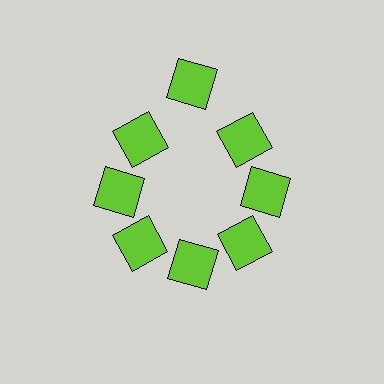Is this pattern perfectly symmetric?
No. The 8 lime squares are arranged in a ring, but one element near the 12 o'clock position is pushed outward from the center, breaking the 8-fold rotational symmetry.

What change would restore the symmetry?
The symmetry would be restored by moving it inward, back onto the ring so that all 8 squares sit at equal angles and equal distance from the center.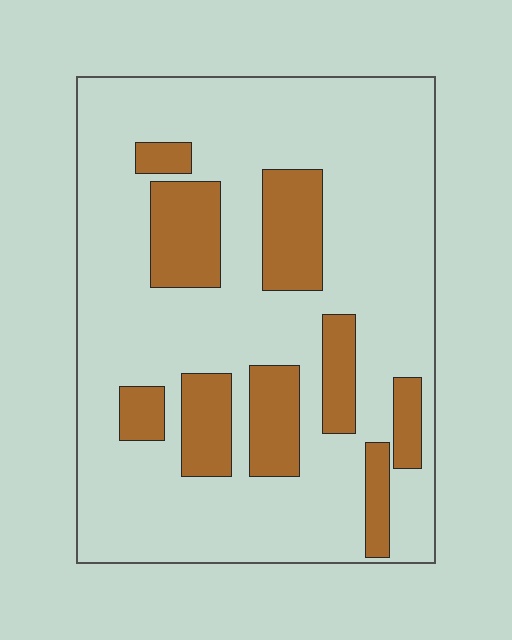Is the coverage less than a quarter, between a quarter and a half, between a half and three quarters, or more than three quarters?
Less than a quarter.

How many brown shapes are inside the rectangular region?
9.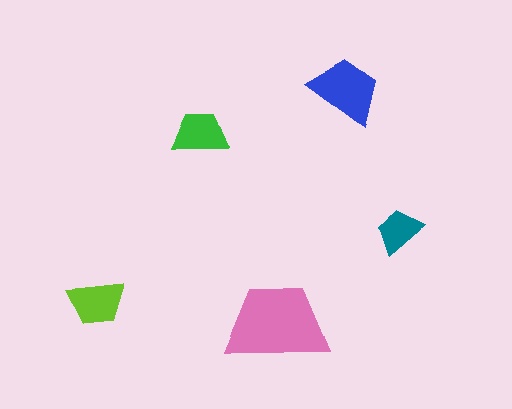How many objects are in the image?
There are 5 objects in the image.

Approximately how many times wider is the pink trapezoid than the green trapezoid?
About 2 times wider.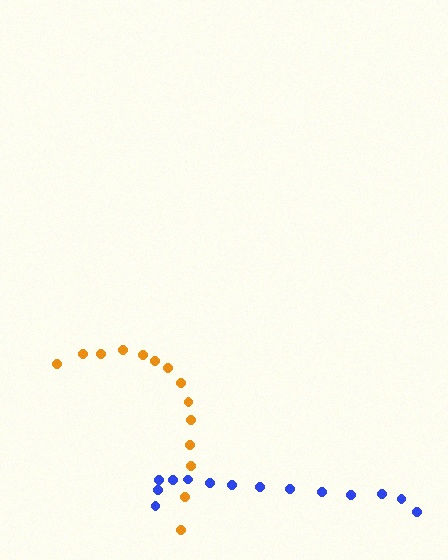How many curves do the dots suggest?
There are 2 distinct paths.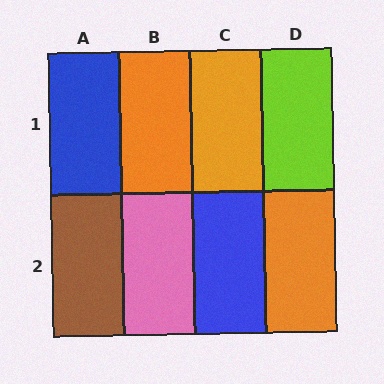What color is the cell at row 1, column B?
Orange.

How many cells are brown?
1 cell is brown.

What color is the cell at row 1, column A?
Blue.